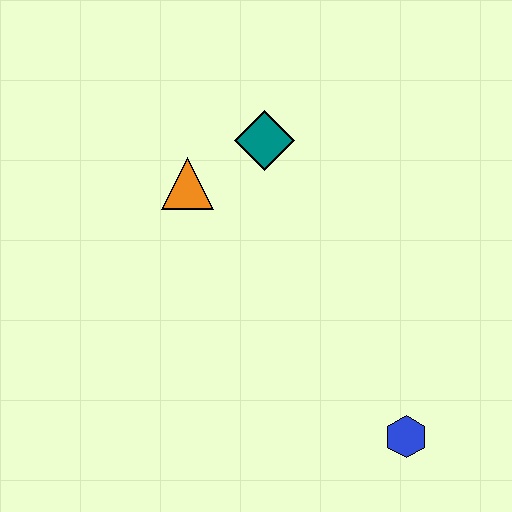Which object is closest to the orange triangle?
The teal diamond is closest to the orange triangle.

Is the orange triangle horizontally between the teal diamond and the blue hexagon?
No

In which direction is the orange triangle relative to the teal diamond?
The orange triangle is to the left of the teal diamond.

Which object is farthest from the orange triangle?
The blue hexagon is farthest from the orange triangle.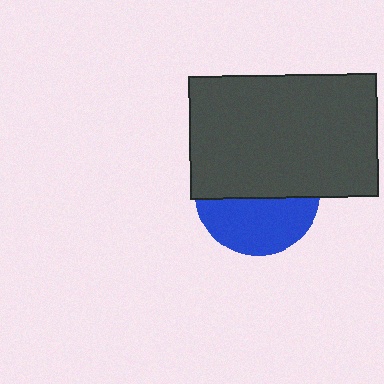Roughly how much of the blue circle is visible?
A small part of it is visible (roughly 45%).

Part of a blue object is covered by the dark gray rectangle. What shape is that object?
It is a circle.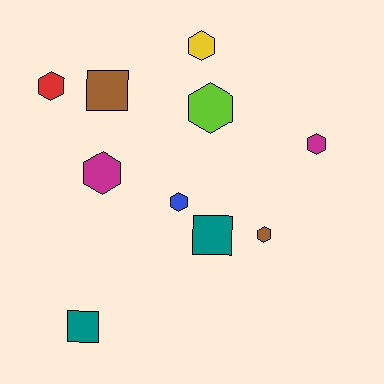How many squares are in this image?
There are 3 squares.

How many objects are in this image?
There are 10 objects.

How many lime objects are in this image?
There is 1 lime object.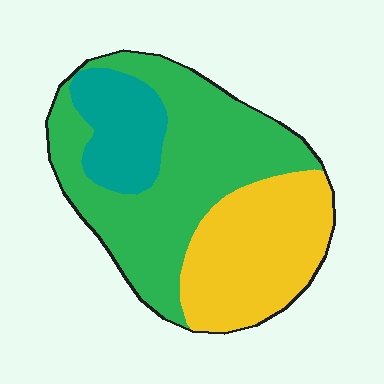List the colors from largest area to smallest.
From largest to smallest: green, yellow, teal.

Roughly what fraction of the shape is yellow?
Yellow takes up about one third (1/3) of the shape.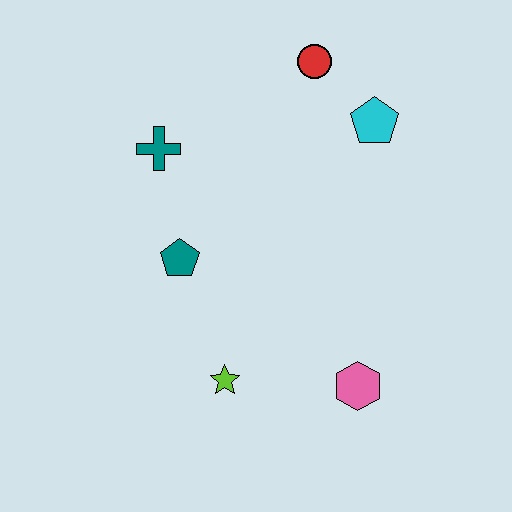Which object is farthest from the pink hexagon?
The red circle is farthest from the pink hexagon.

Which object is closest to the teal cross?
The teal pentagon is closest to the teal cross.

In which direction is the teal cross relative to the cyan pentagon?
The teal cross is to the left of the cyan pentagon.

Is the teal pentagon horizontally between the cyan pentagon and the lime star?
No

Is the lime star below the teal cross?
Yes